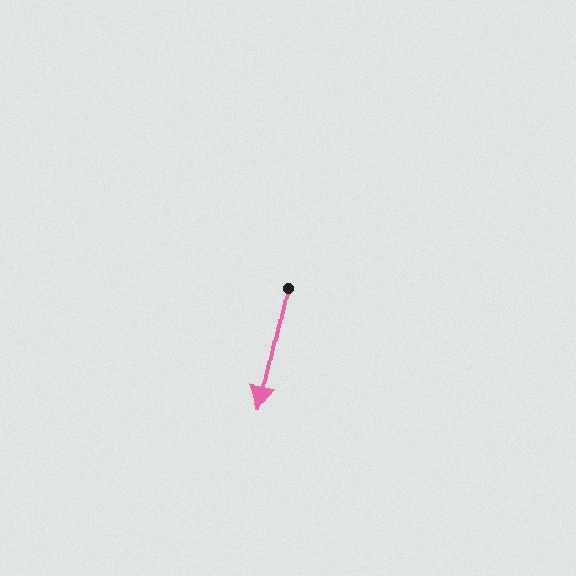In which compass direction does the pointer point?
South.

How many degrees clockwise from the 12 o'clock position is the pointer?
Approximately 192 degrees.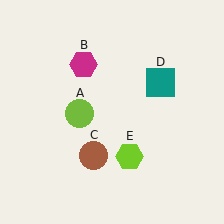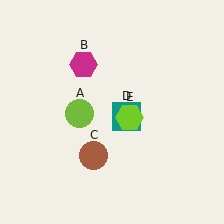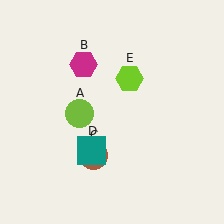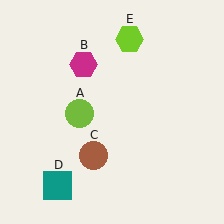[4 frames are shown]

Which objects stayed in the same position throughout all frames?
Lime circle (object A) and magenta hexagon (object B) and brown circle (object C) remained stationary.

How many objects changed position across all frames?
2 objects changed position: teal square (object D), lime hexagon (object E).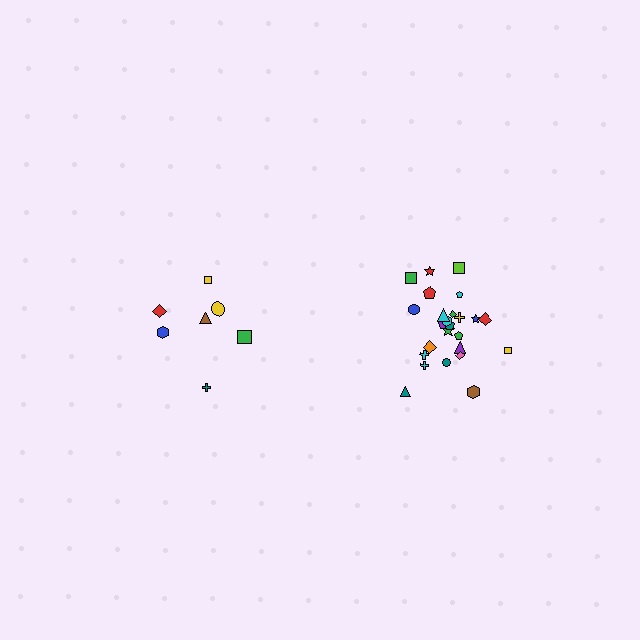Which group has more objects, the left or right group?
The right group.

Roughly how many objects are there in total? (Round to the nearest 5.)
Roughly 30 objects in total.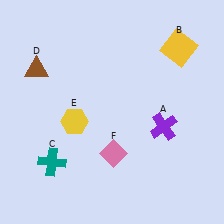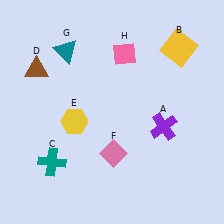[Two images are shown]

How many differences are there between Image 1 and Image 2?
There are 2 differences between the two images.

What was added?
A teal triangle (G), a pink diamond (H) were added in Image 2.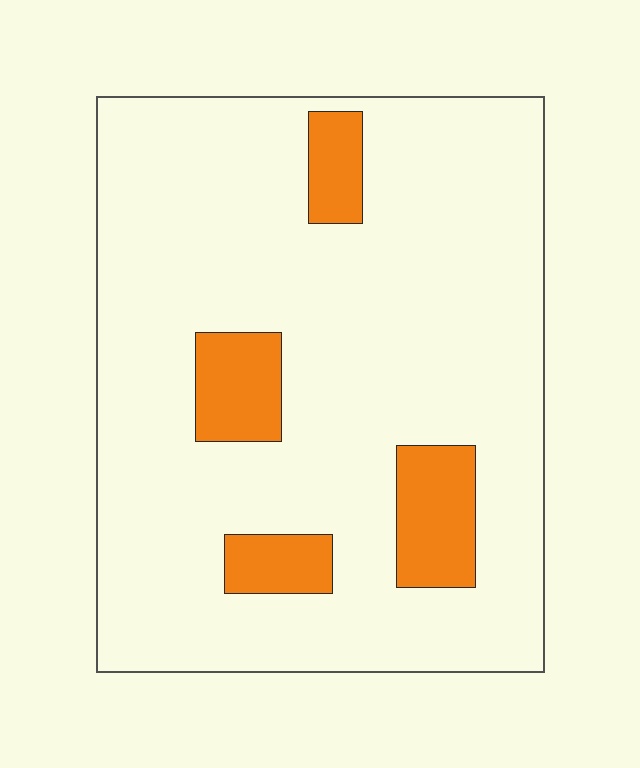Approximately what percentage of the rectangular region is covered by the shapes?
Approximately 15%.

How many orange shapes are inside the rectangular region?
4.